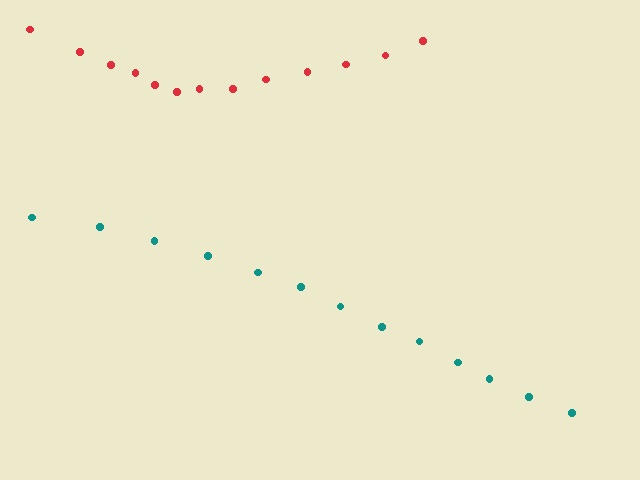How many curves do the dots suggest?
There are 2 distinct paths.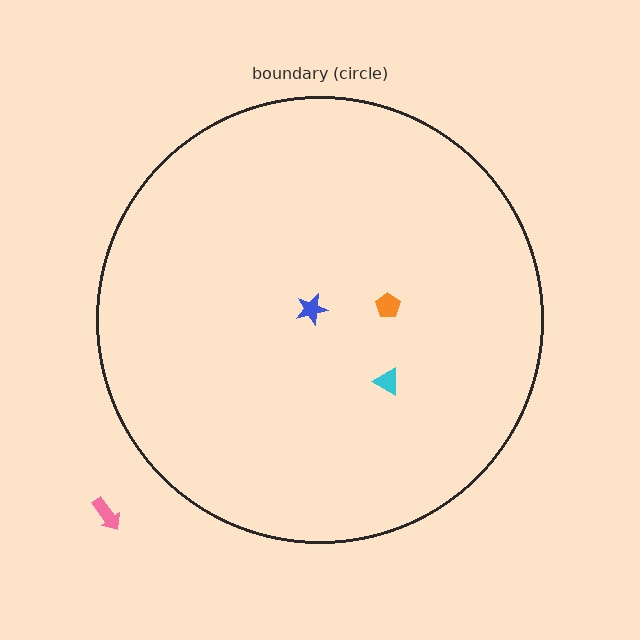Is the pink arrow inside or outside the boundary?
Outside.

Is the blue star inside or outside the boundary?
Inside.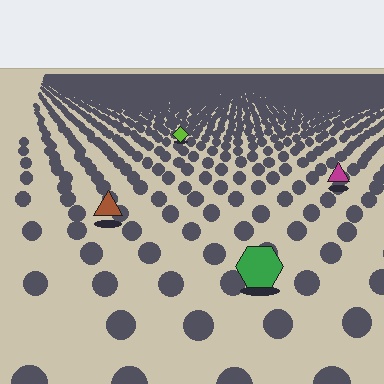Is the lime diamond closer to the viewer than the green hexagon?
No. The green hexagon is closer — you can tell from the texture gradient: the ground texture is coarser near it.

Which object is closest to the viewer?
The green hexagon is closest. The texture marks near it are larger and more spread out.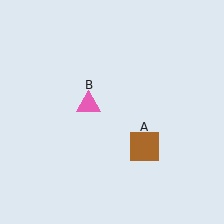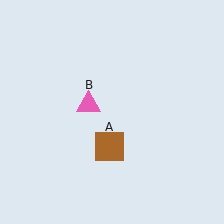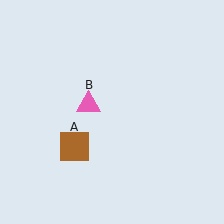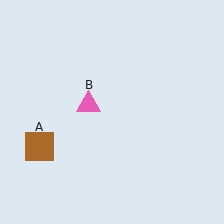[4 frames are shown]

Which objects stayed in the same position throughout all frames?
Pink triangle (object B) remained stationary.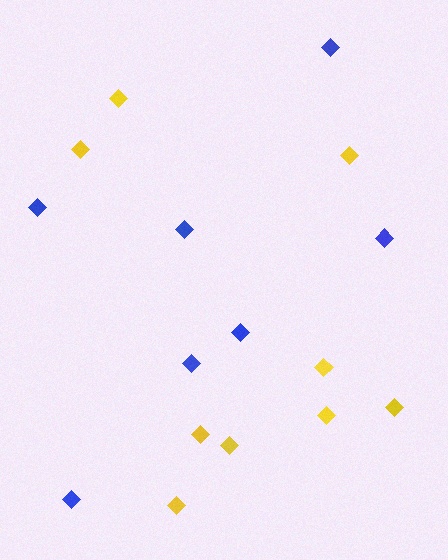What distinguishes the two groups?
There are 2 groups: one group of yellow diamonds (9) and one group of blue diamonds (7).